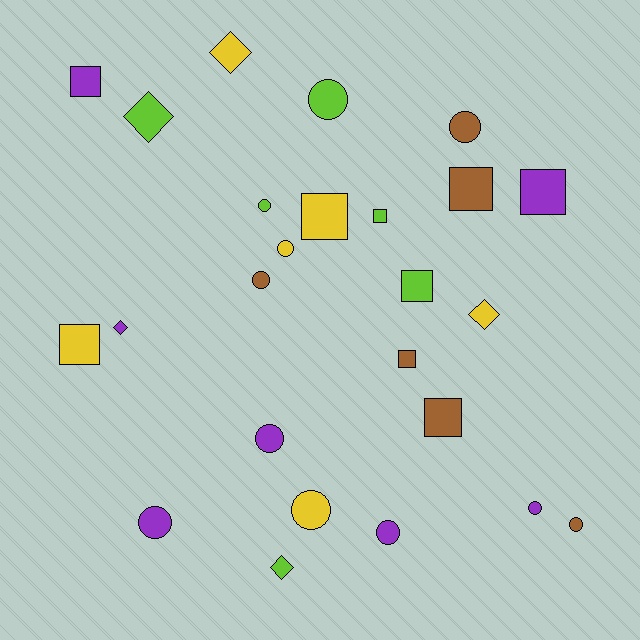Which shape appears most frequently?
Circle, with 11 objects.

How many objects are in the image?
There are 25 objects.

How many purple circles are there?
There are 4 purple circles.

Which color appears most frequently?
Purple, with 7 objects.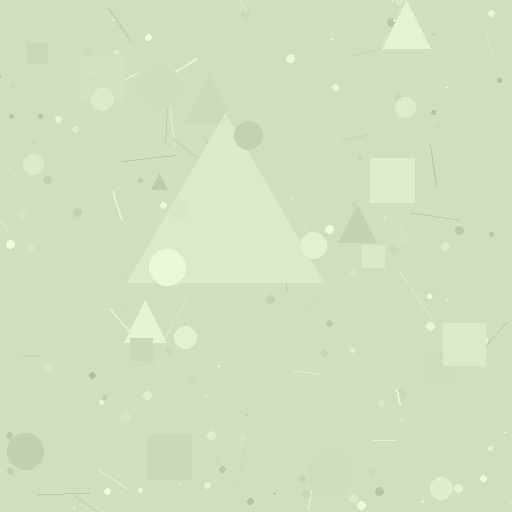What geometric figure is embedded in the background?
A triangle is embedded in the background.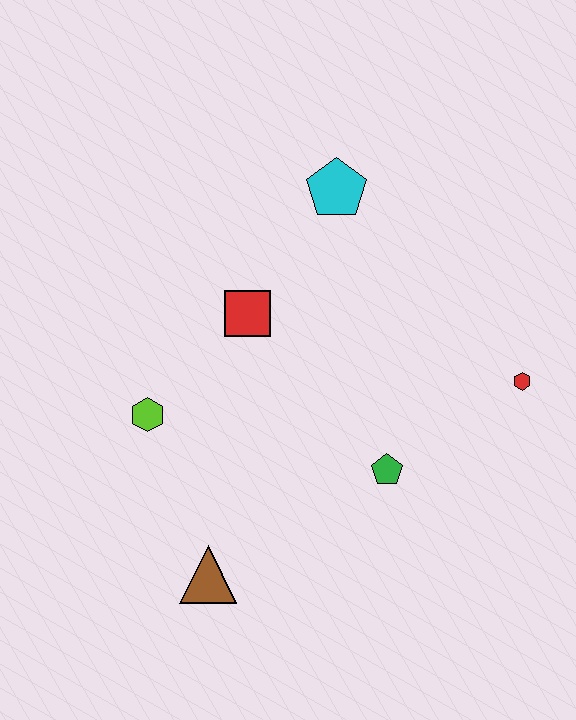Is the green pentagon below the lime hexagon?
Yes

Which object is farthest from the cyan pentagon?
The brown triangle is farthest from the cyan pentagon.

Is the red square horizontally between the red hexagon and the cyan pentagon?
No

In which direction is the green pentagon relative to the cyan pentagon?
The green pentagon is below the cyan pentagon.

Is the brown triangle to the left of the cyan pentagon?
Yes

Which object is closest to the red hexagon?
The green pentagon is closest to the red hexagon.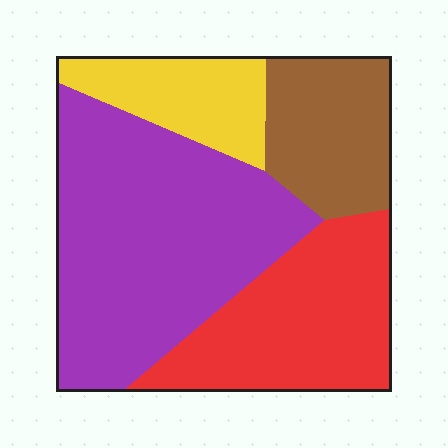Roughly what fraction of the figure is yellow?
Yellow takes up about one eighth (1/8) of the figure.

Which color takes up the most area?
Purple, at roughly 45%.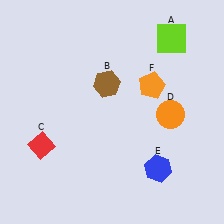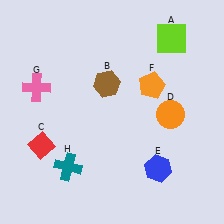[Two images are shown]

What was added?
A pink cross (G), a teal cross (H) were added in Image 2.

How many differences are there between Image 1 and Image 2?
There are 2 differences between the two images.